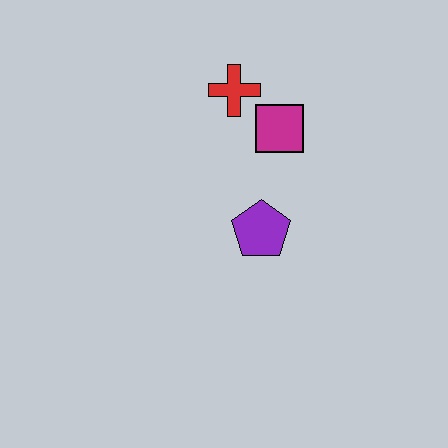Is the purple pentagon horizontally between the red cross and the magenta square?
Yes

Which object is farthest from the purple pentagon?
The red cross is farthest from the purple pentagon.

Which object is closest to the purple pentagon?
The magenta square is closest to the purple pentagon.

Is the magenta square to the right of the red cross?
Yes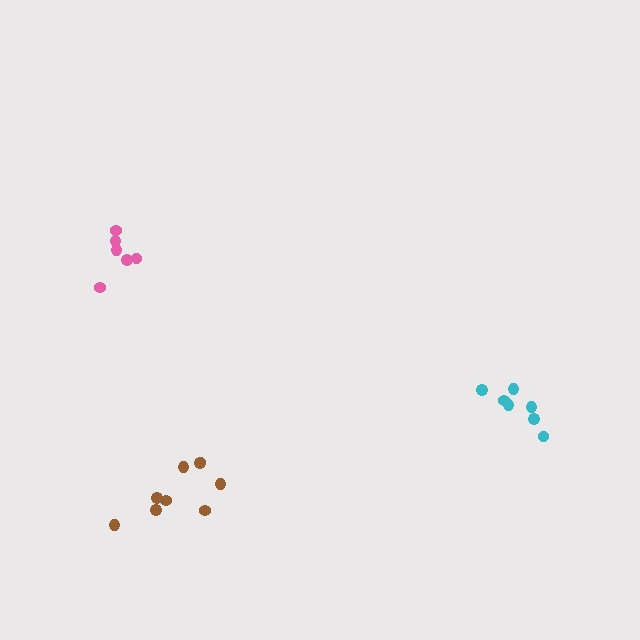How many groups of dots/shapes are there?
There are 3 groups.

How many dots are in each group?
Group 1: 9 dots, Group 2: 7 dots, Group 3: 6 dots (22 total).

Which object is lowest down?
The brown cluster is bottommost.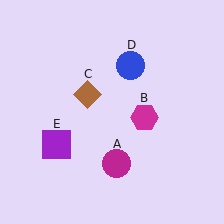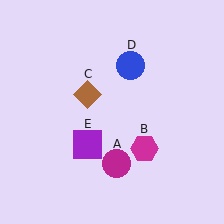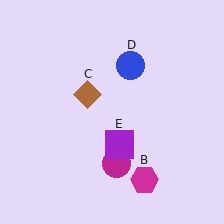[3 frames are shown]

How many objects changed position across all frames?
2 objects changed position: magenta hexagon (object B), purple square (object E).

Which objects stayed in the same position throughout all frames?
Magenta circle (object A) and brown diamond (object C) and blue circle (object D) remained stationary.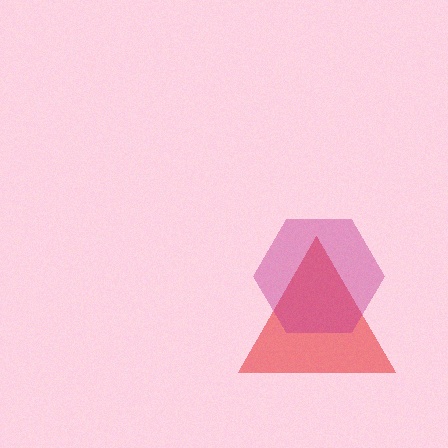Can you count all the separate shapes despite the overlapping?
Yes, there are 2 separate shapes.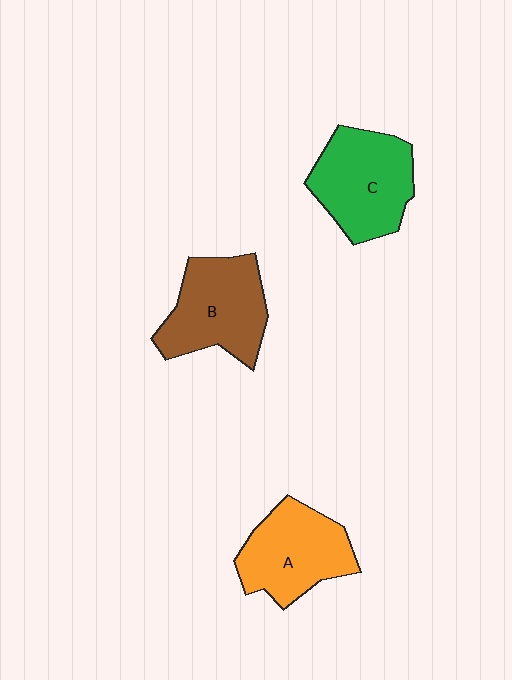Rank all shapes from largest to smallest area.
From largest to smallest: C (green), B (brown), A (orange).